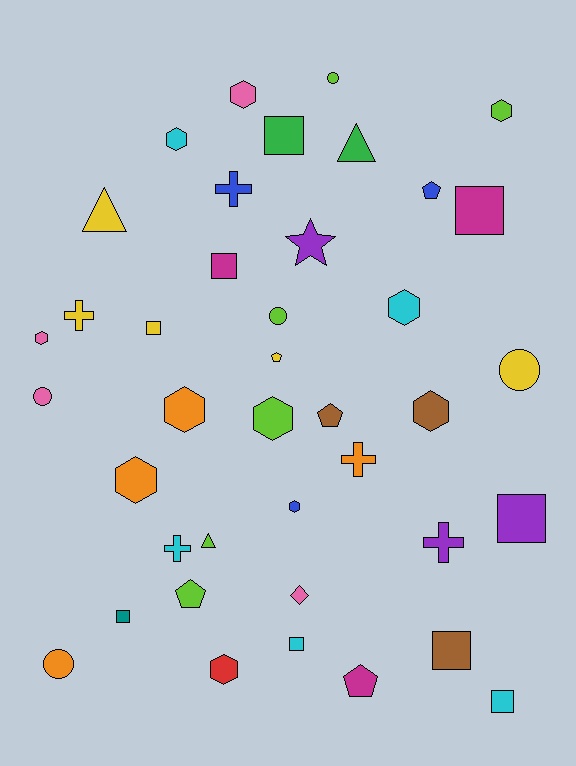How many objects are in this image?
There are 40 objects.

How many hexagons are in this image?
There are 11 hexagons.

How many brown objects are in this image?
There are 3 brown objects.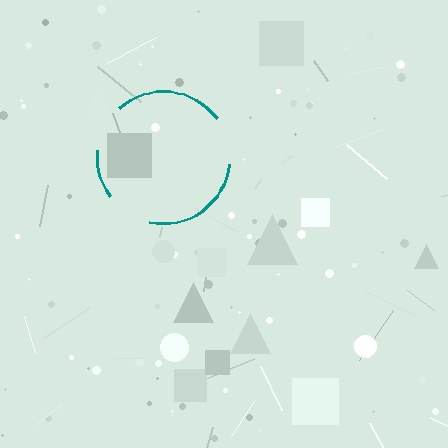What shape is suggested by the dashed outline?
The dashed outline suggests a circle.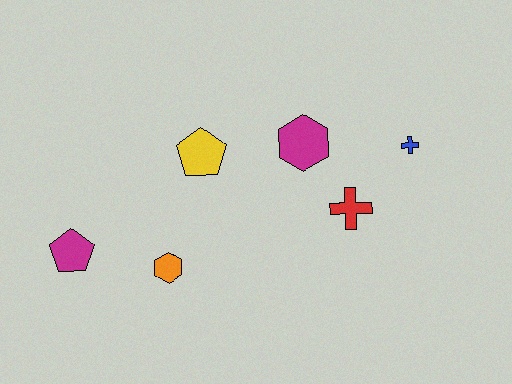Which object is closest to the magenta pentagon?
The orange hexagon is closest to the magenta pentagon.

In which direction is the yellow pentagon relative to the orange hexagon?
The yellow pentagon is above the orange hexagon.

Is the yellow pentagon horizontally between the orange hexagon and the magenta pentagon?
No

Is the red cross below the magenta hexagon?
Yes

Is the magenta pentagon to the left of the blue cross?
Yes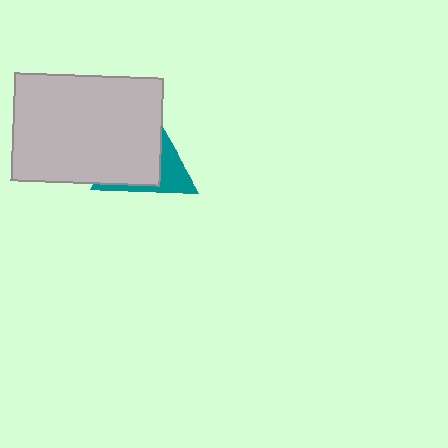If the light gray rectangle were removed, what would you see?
You would see the complete teal triangle.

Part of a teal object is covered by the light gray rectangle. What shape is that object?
It is a triangle.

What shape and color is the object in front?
The object in front is a light gray rectangle.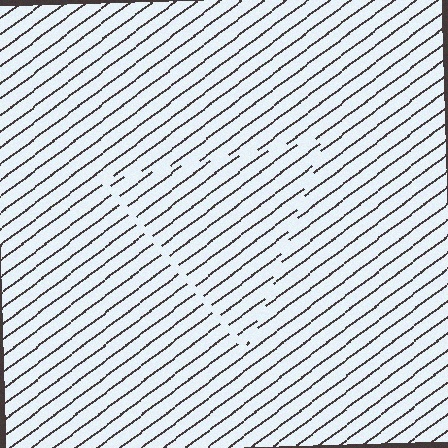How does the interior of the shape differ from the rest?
The interior of the shape contains the same grating, shifted by half a period — the contour is defined by the phase discontinuity where line-ends from the inner and outer gratings abut.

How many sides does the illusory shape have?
3 sides — the line-ends trace a triangle.